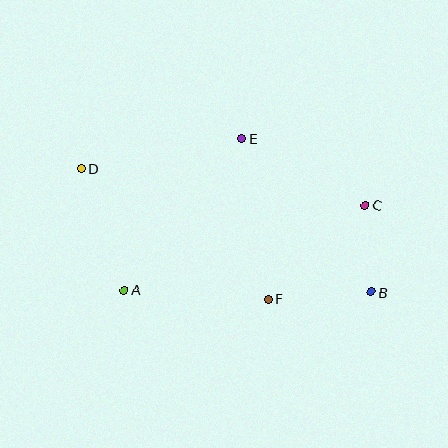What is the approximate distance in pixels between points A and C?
The distance between A and C is approximately 255 pixels.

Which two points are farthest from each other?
Points B and D are farthest from each other.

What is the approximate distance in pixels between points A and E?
The distance between A and E is approximately 192 pixels.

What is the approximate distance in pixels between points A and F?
The distance between A and F is approximately 144 pixels.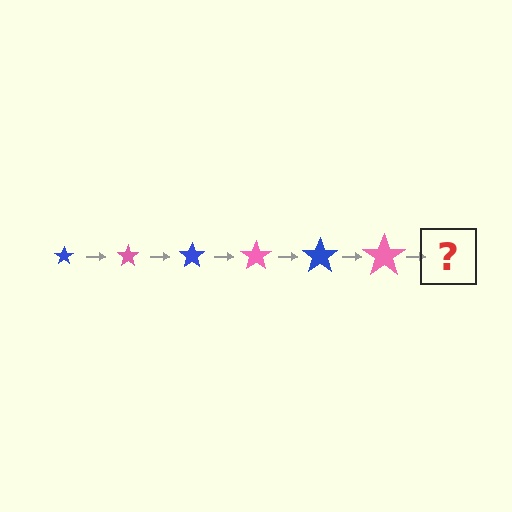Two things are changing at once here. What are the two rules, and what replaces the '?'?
The two rules are that the star grows larger each step and the color cycles through blue and pink. The '?' should be a blue star, larger than the previous one.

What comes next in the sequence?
The next element should be a blue star, larger than the previous one.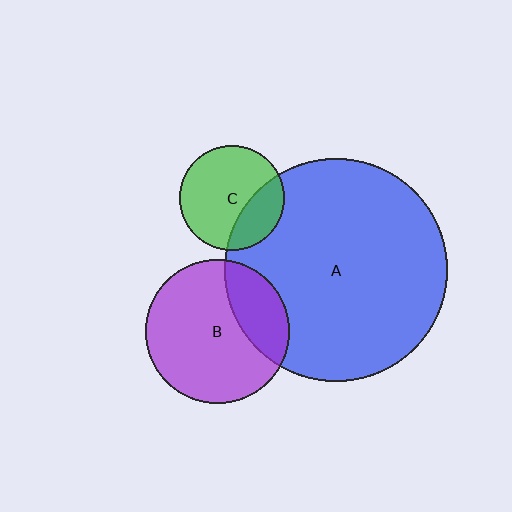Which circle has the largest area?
Circle A (blue).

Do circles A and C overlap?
Yes.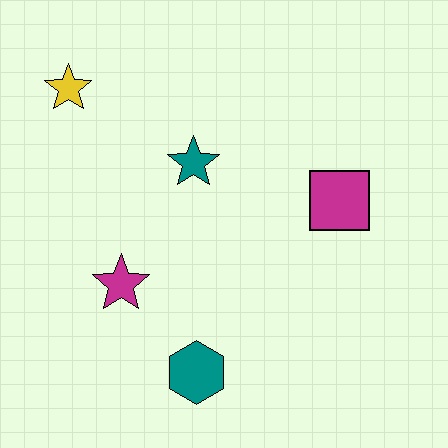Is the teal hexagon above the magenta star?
No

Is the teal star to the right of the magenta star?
Yes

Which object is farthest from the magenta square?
The yellow star is farthest from the magenta square.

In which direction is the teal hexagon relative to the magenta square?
The teal hexagon is below the magenta square.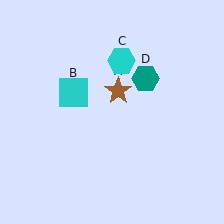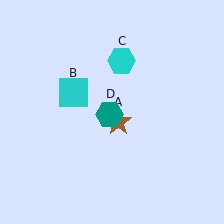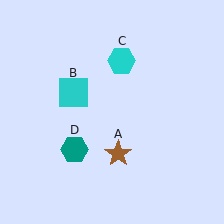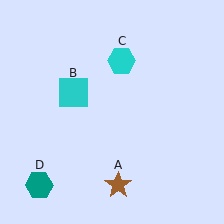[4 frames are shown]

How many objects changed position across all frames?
2 objects changed position: brown star (object A), teal hexagon (object D).